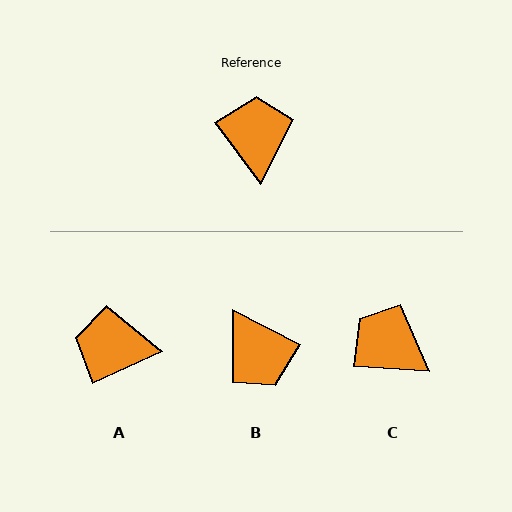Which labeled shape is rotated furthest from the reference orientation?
B, about 153 degrees away.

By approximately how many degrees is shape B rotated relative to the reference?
Approximately 153 degrees clockwise.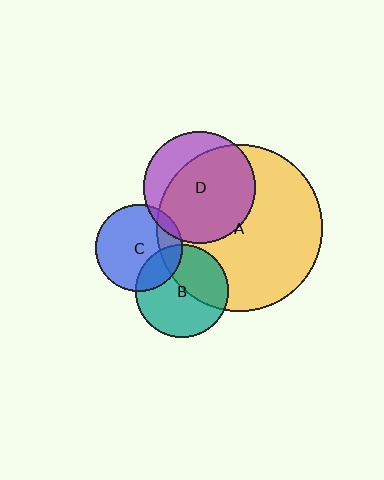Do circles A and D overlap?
Yes.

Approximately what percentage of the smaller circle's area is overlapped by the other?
Approximately 70%.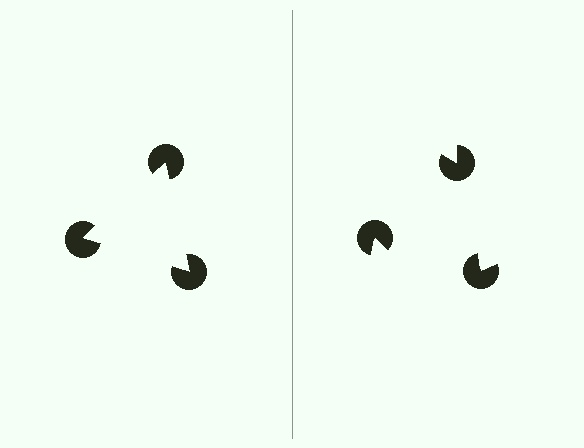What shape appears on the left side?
An illusory triangle.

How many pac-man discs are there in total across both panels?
6 — 3 on each side.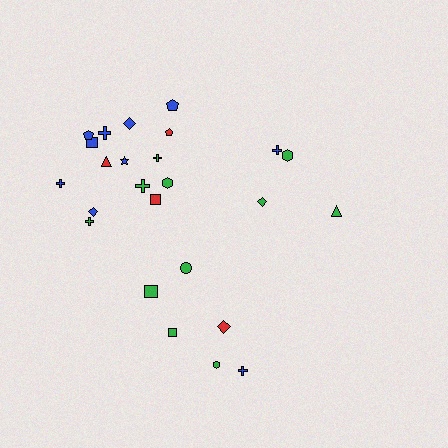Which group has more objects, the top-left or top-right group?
The top-left group.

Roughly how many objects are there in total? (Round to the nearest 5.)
Roughly 25 objects in total.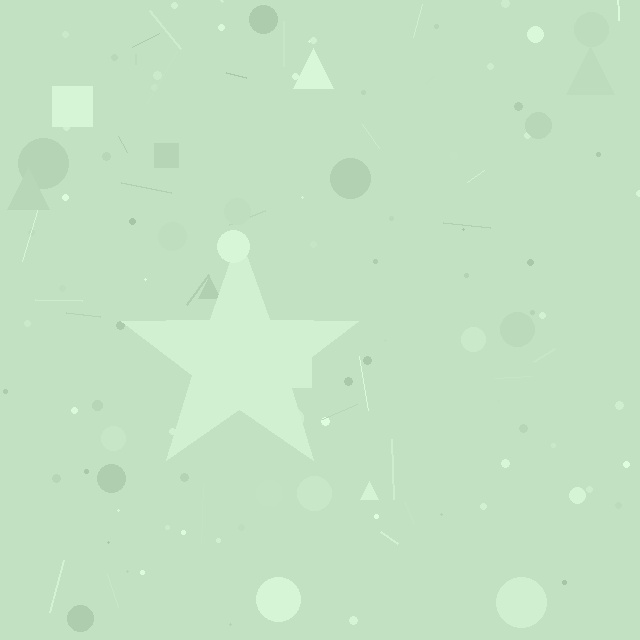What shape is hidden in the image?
A star is hidden in the image.